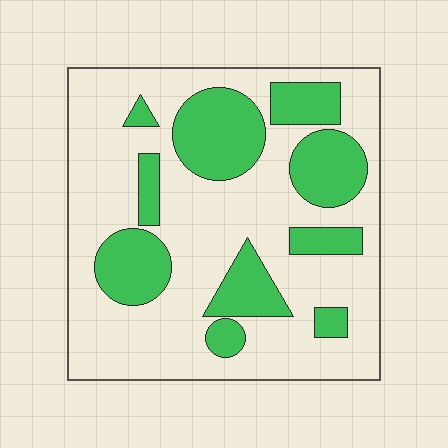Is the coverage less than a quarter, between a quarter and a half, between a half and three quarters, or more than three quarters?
Between a quarter and a half.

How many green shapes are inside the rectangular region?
10.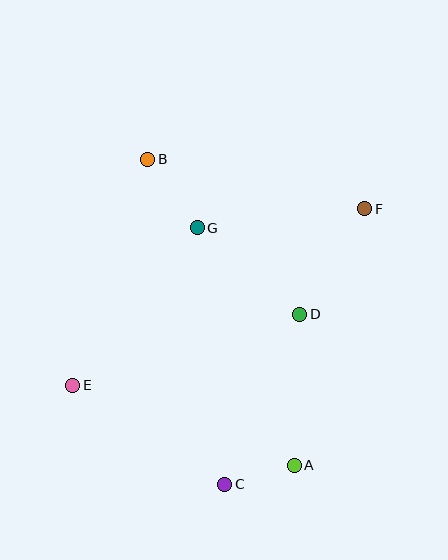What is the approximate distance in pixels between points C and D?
The distance between C and D is approximately 186 pixels.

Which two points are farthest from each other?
Points E and F are farthest from each other.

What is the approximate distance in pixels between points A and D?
The distance between A and D is approximately 151 pixels.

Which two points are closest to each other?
Points A and C are closest to each other.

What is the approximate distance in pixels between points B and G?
The distance between B and G is approximately 84 pixels.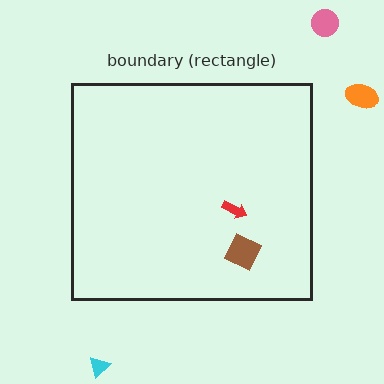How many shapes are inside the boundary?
2 inside, 3 outside.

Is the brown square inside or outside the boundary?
Inside.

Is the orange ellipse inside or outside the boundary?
Outside.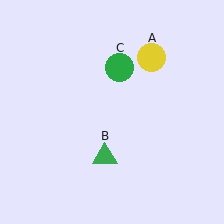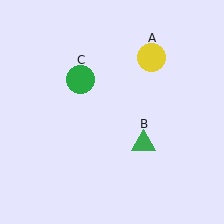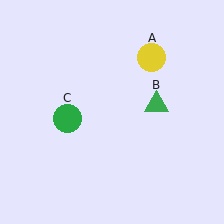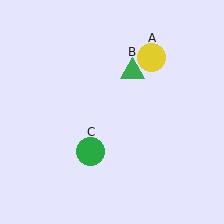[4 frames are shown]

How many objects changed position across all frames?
2 objects changed position: green triangle (object B), green circle (object C).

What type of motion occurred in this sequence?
The green triangle (object B), green circle (object C) rotated counterclockwise around the center of the scene.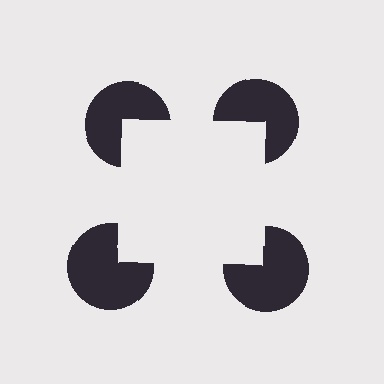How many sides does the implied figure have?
4 sides.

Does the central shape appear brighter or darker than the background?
It typically appears slightly brighter than the background, even though no actual brightness change is drawn.